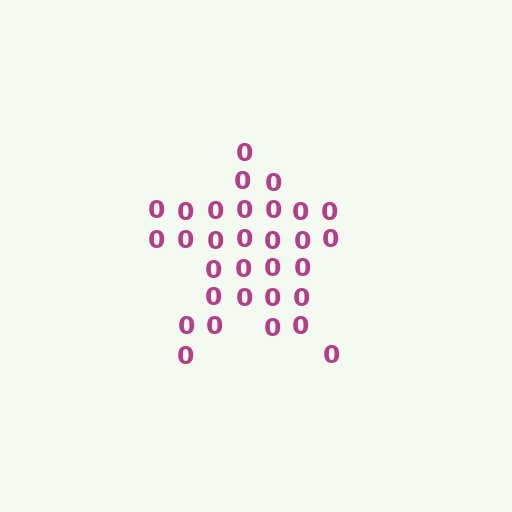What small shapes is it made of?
It is made of small digit 0's.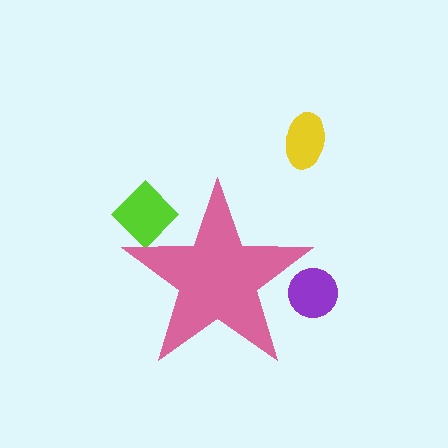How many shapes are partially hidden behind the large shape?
2 shapes are partially hidden.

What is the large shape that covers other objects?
A pink star.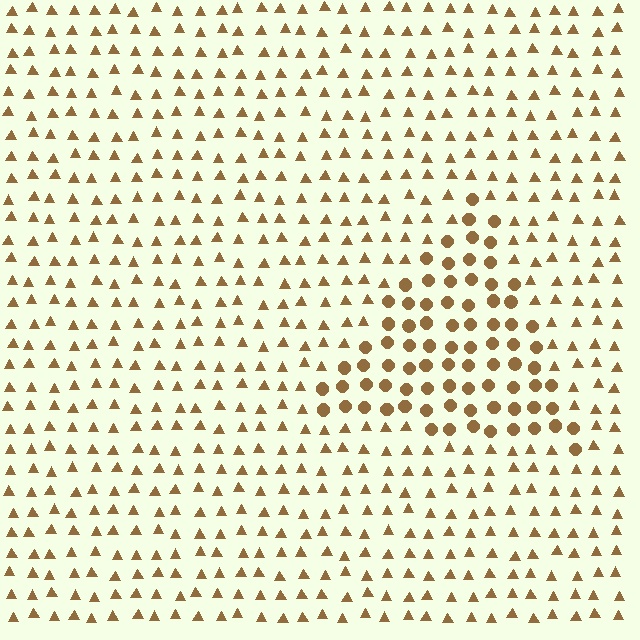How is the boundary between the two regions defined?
The boundary is defined by a change in element shape: circles inside vs. triangles outside. All elements share the same color and spacing.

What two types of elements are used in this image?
The image uses circles inside the triangle region and triangles outside it.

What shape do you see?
I see a triangle.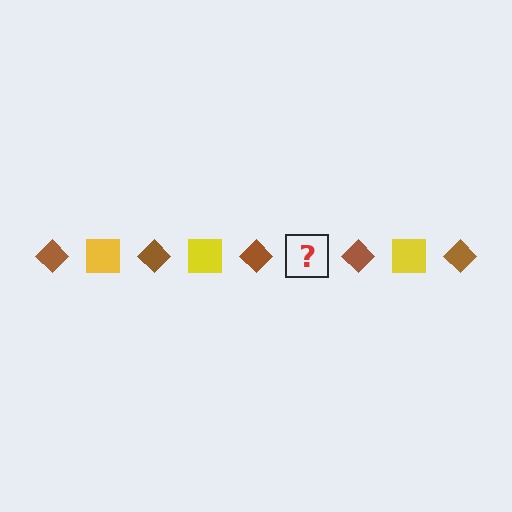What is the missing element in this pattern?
The missing element is a yellow square.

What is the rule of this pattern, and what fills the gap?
The rule is that the pattern alternates between brown diamond and yellow square. The gap should be filled with a yellow square.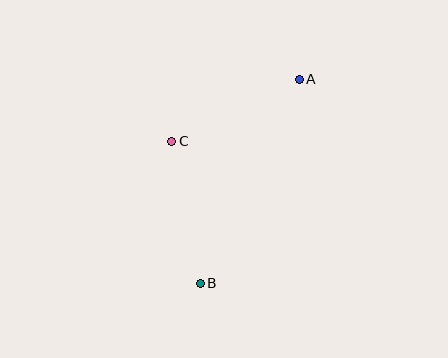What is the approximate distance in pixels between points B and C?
The distance between B and C is approximately 145 pixels.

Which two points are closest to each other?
Points A and C are closest to each other.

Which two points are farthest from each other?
Points A and B are farthest from each other.